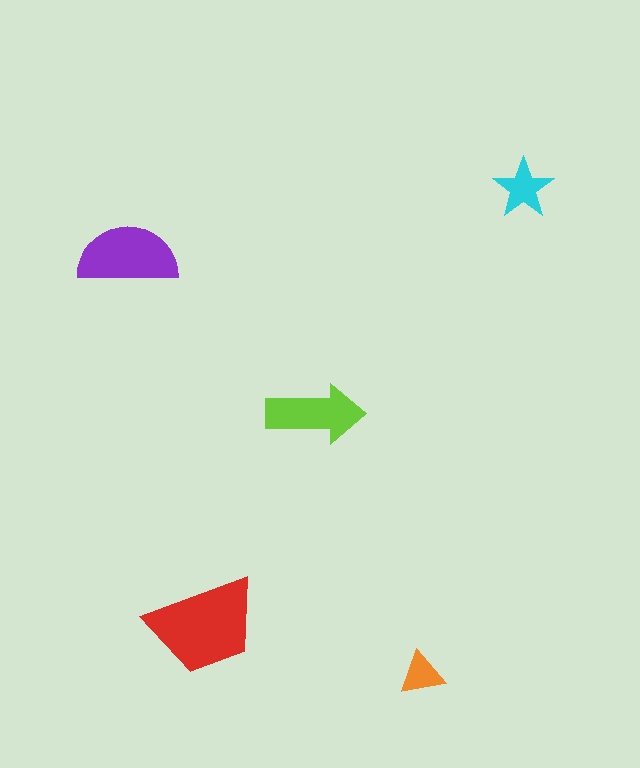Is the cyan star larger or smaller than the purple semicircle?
Smaller.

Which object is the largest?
The red trapezoid.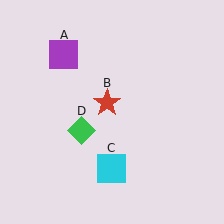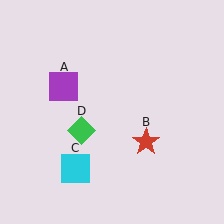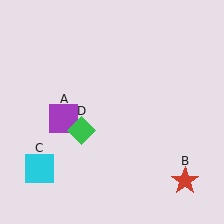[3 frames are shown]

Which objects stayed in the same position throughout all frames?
Green diamond (object D) remained stationary.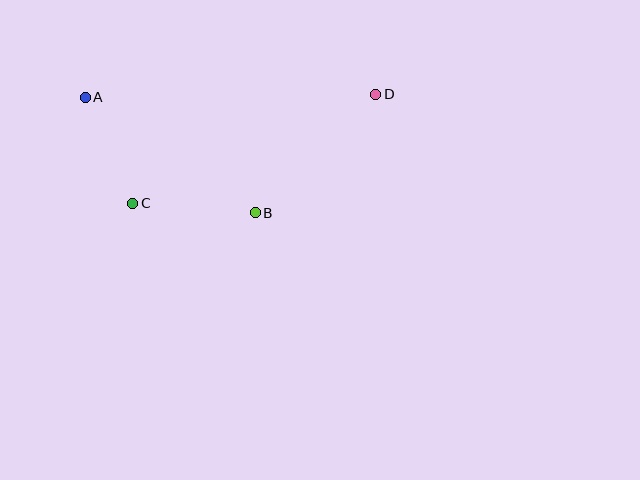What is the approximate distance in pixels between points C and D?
The distance between C and D is approximately 266 pixels.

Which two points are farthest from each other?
Points A and D are farthest from each other.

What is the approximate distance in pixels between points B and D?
The distance between B and D is approximately 169 pixels.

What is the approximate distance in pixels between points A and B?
The distance between A and B is approximately 205 pixels.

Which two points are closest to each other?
Points A and C are closest to each other.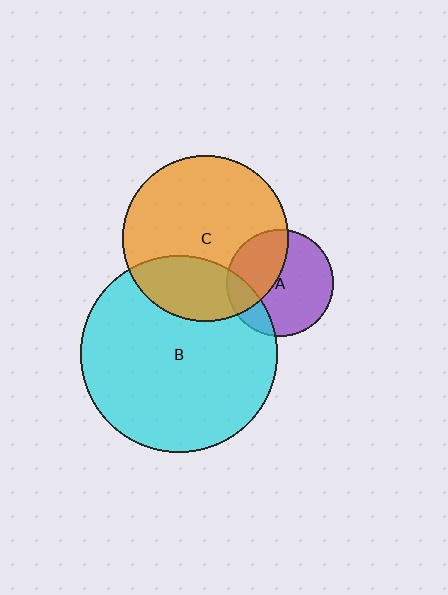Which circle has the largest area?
Circle B (cyan).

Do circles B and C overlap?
Yes.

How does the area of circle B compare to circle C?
Approximately 1.4 times.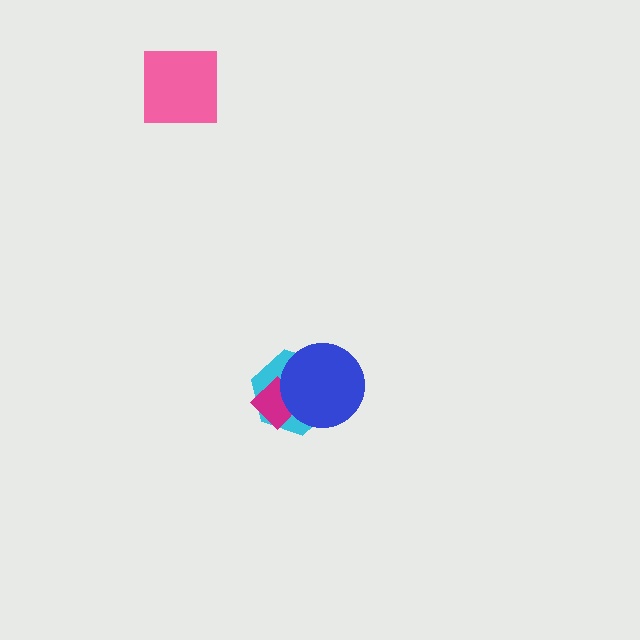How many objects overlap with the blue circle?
2 objects overlap with the blue circle.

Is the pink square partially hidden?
No, no other shape covers it.